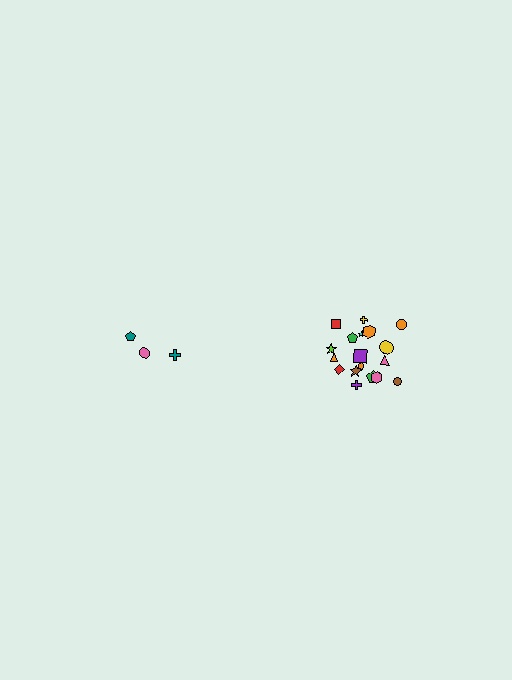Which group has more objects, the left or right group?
The right group.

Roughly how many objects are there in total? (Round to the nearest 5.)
Roughly 20 objects in total.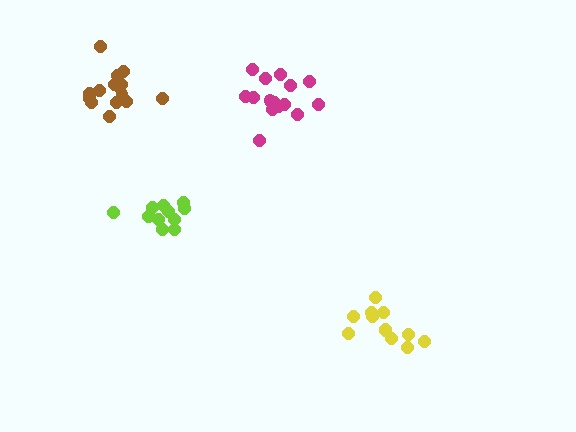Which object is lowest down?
The yellow cluster is bottommost.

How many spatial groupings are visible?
There are 4 spatial groupings.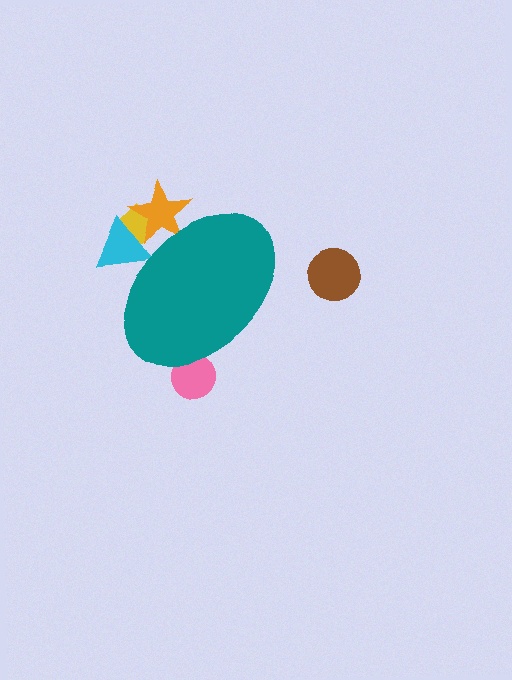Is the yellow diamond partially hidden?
Yes, the yellow diamond is partially hidden behind the teal ellipse.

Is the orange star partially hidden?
Yes, the orange star is partially hidden behind the teal ellipse.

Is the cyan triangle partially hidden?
Yes, the cyan triangle is partially hidden behind the teal ellipse.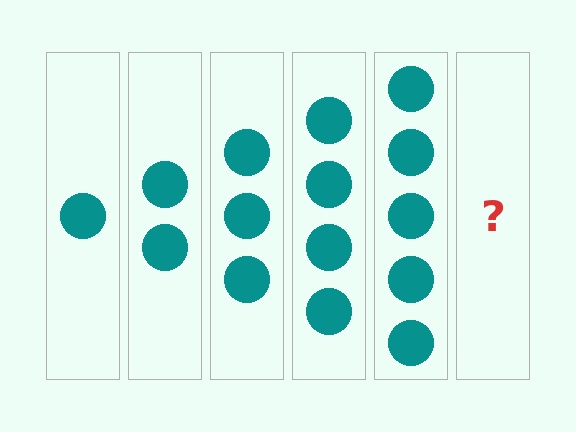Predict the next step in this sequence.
The next step is 6 circles.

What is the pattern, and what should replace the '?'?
The pattern is that each step adds one more circle. The '?' should be 6 circles.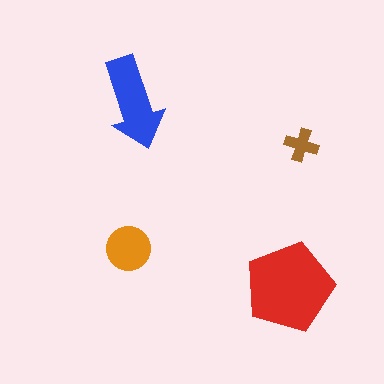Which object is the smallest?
The brown cross.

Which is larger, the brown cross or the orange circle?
The orange circle.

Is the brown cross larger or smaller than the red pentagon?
Smaller.